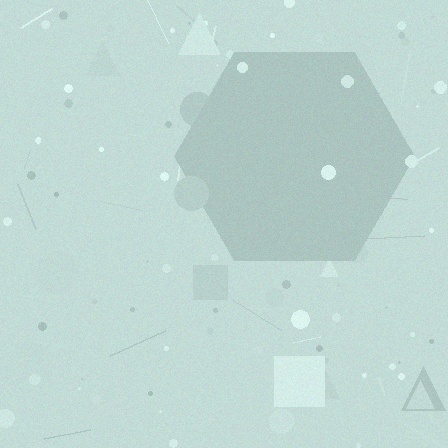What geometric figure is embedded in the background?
A hexagon is embedded in the background.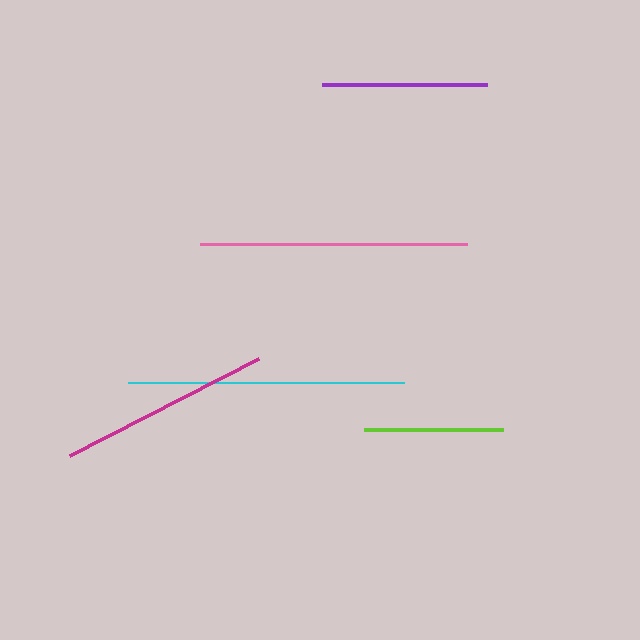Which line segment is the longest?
The cyan line is the longest at approximately 276 pixels.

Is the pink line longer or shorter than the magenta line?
The pink line is longer than the magenta line.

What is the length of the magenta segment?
The magenta segment is approximately 212 pixels long.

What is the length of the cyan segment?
The cyan segment is approximately 276 pixels long.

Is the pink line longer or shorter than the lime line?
The pink line is longer than the lime line.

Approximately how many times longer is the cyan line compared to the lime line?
The cyan line is approximately 2.0 times the length of the lime line.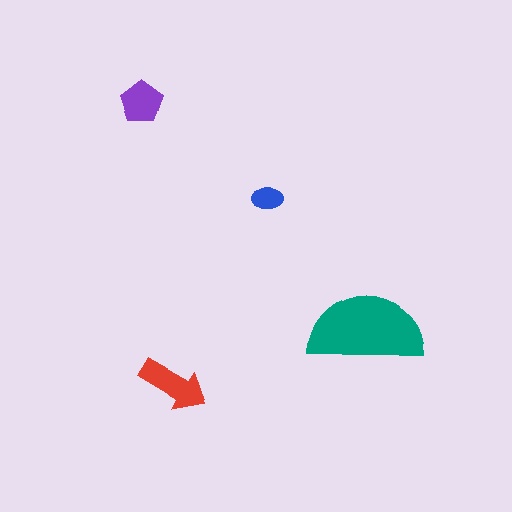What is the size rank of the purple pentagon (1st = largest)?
3rd.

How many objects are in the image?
There are 4 objects in the image.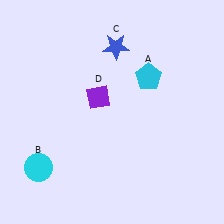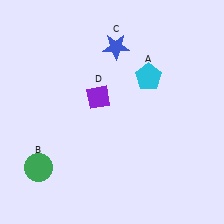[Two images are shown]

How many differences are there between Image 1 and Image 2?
There is 1 difference between the two images.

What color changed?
The circle (B) changed from cyan in Image 1 to green in Image 2.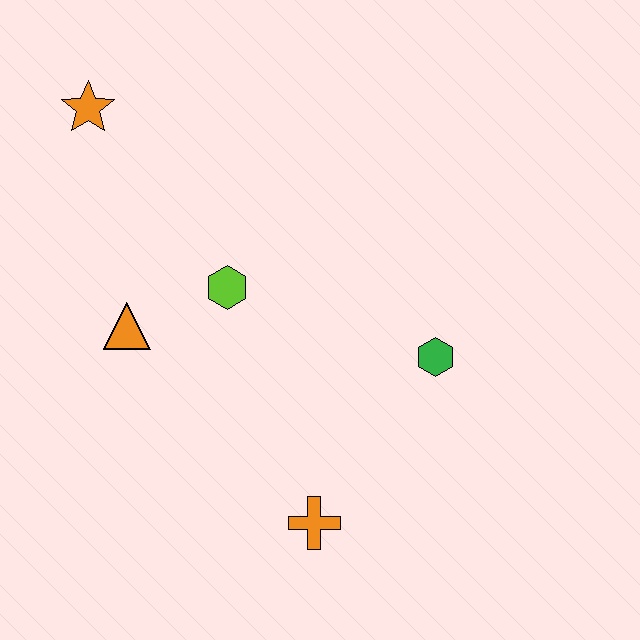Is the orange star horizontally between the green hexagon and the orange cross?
No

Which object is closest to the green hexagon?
The orange cross is closest to the green hexagon.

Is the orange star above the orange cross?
Yes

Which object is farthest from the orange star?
The orange cross is farthest from the orange star.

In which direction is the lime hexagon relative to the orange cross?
The lime hexagon is above the orange cross.